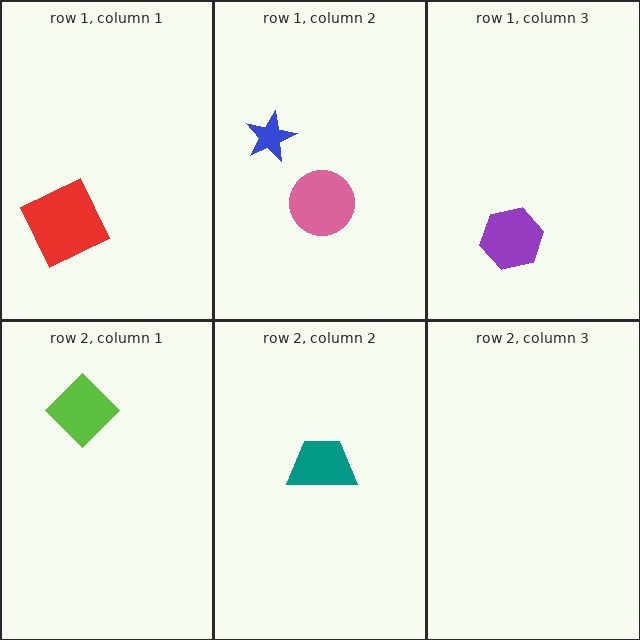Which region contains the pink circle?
The row 1, column 2 region.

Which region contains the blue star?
The row 1, column 2 region.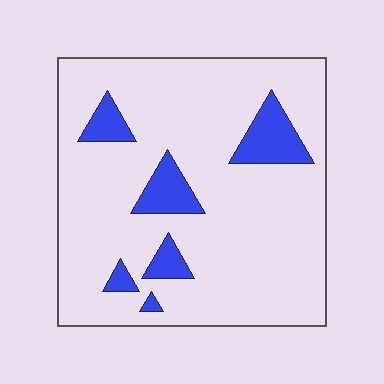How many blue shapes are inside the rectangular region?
6.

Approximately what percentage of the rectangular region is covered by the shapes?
Approximately 15%.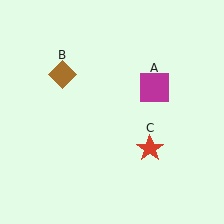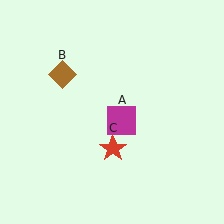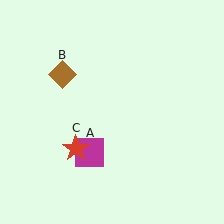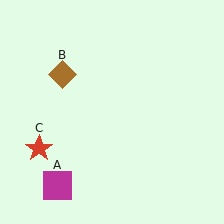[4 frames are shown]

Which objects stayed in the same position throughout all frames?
Brown diamond (object B) remained stationary.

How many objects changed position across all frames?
2 objects changed position: magenta square (object A), red star (object C).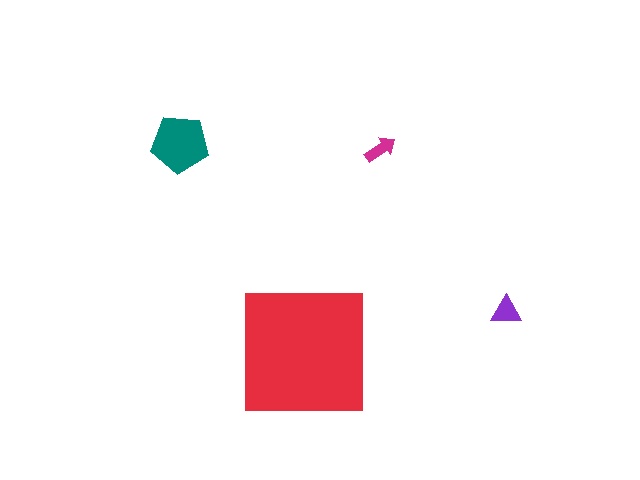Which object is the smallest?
The magenta arrow.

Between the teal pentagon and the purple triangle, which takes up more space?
The teal pentagon.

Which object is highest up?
The teal pentagon is topmost.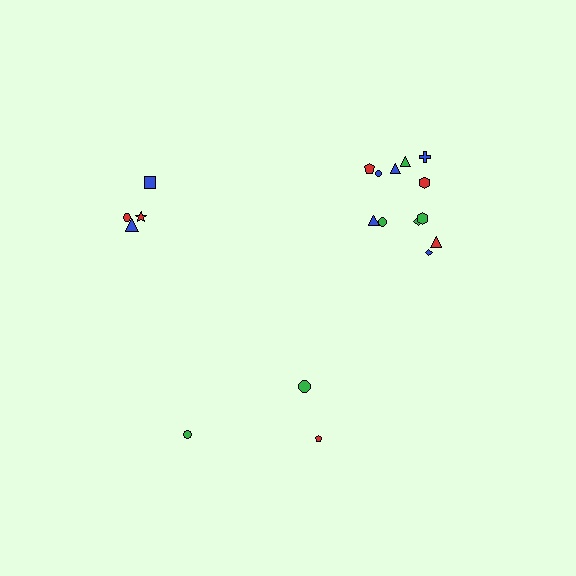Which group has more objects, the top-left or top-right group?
The top-right group.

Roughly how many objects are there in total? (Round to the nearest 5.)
Roughly 20 objects in total.